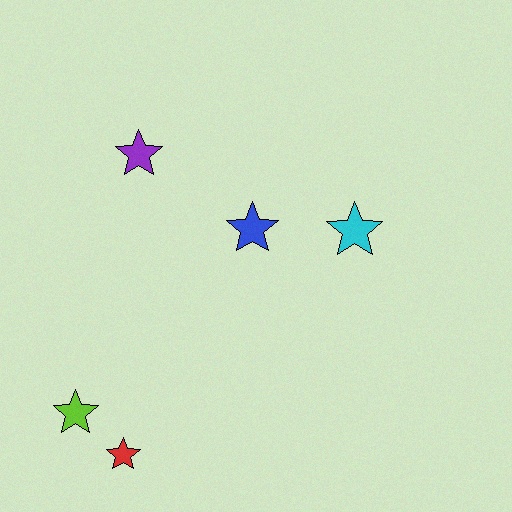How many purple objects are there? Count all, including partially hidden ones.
There is 1 purple object.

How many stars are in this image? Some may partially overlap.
There are 5 stars.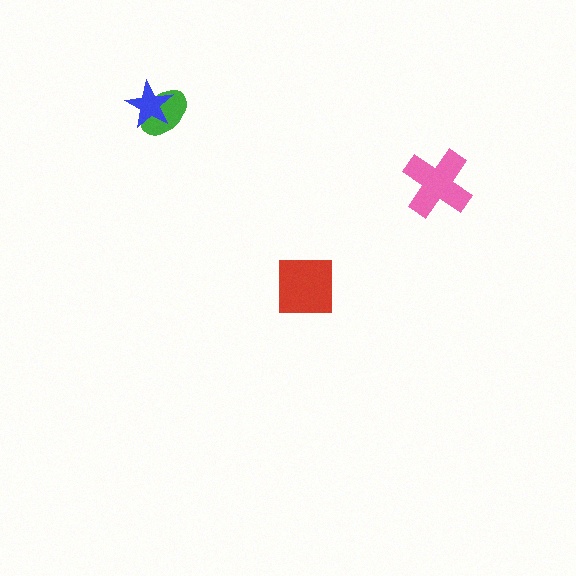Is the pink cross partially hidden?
No, no other shape covers it.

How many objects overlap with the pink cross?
0 objects overlap with the pink cross.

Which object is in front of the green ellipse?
The blue star is in front of the green ellipse.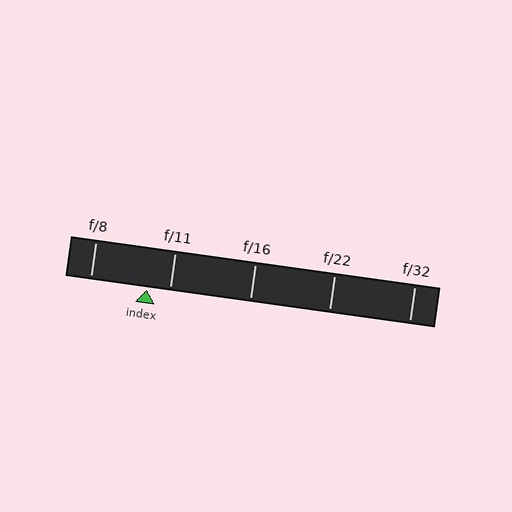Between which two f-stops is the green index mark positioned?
The index mark is between f/8 and f/11.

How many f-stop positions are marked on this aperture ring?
There are 5 f-stop positions marked.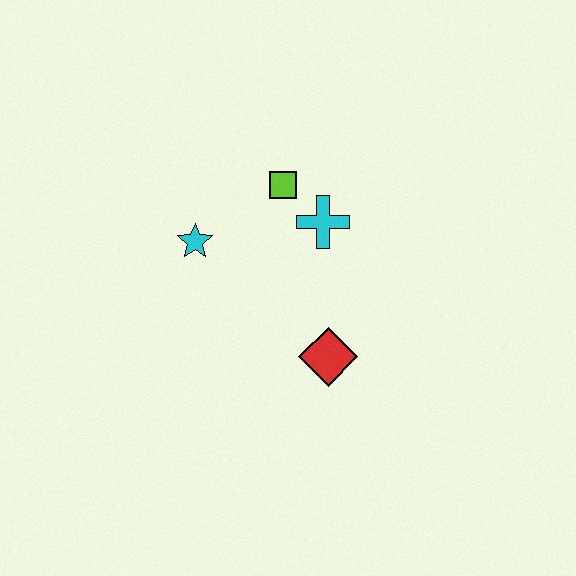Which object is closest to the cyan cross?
The lime square is closest to the cyan cross.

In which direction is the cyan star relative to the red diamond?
The cyan star is to the left of the red diamond.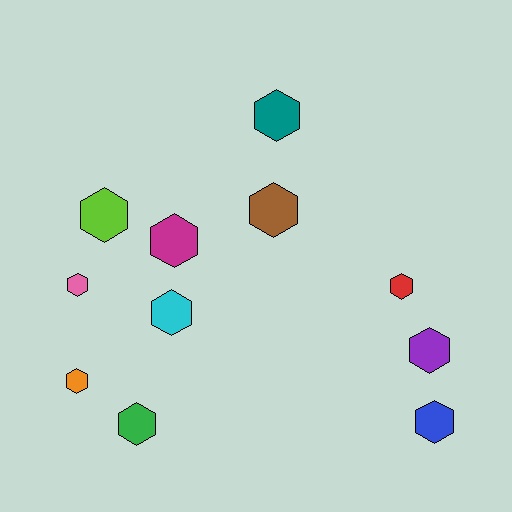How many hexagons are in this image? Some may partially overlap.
There are 11 hexagons.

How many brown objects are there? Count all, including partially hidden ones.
There is 1 brown object.